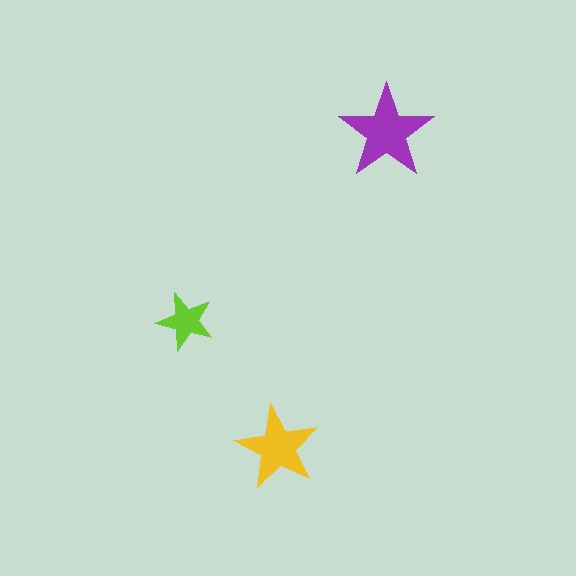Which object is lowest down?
The yellow star is bottommost.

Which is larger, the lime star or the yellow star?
The yellow one.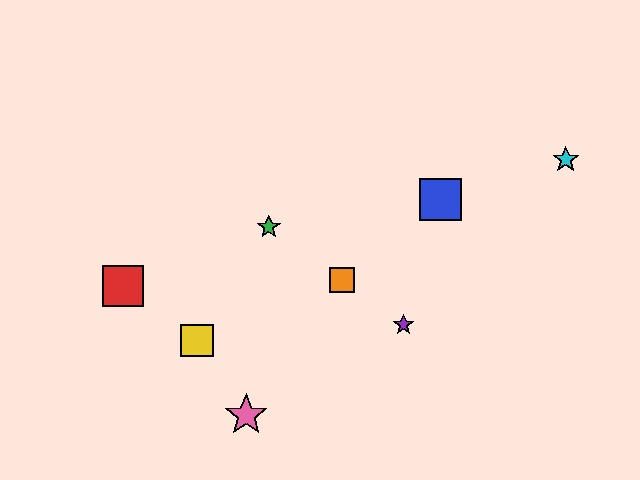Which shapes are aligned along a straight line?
The green star, the purple star, the orange square are aligned along a straight line.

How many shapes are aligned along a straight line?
3 shapes (the green star, the purple star, the orange square) are aligned along a straight line.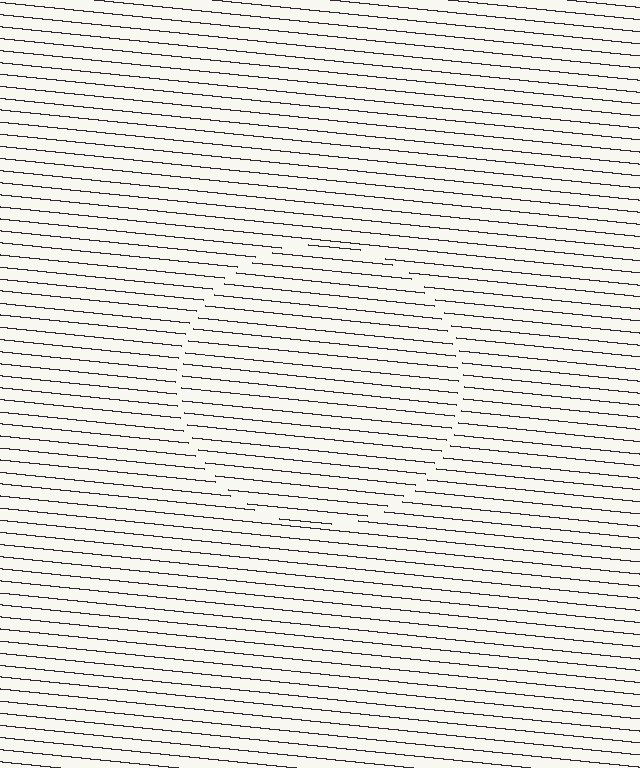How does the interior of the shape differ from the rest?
The interior of the shape contains the same grating, shifted by half a period — the contour is defined by the phase discontinuity where line-ends from the inner and outer gratings abut.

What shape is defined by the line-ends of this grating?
An illusory circle. The interior of the shape contains the same grating, shifted by half a period — the contour is defined by the phase discontinuity where line-ends from the inner and outer gratings abut.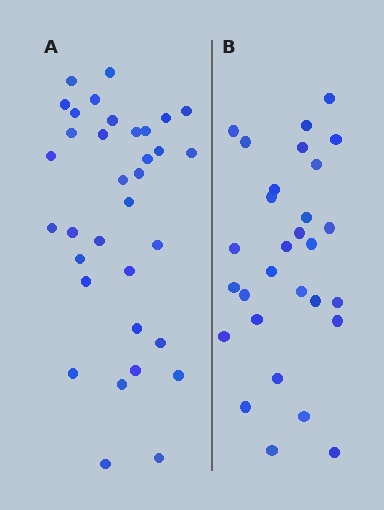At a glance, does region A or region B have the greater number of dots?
Region A (the left region) has more dots.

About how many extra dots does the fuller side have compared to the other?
Region A has about 5 more dots than region B.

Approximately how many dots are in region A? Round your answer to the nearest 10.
About 30 dots. (The exact count is 34, which rounds to 30.)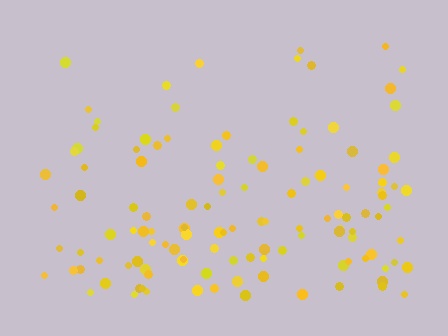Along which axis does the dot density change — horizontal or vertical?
Vertical.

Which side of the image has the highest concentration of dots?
The bottom.